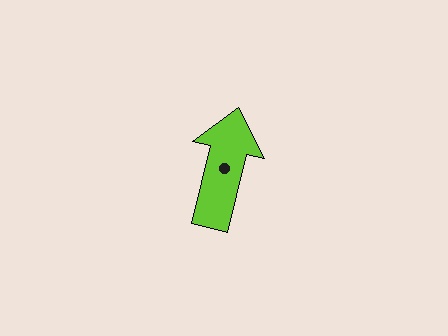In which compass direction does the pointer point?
North.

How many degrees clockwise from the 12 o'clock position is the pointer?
Approximately 14 degrees.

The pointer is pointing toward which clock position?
Roughly 12 o'clock.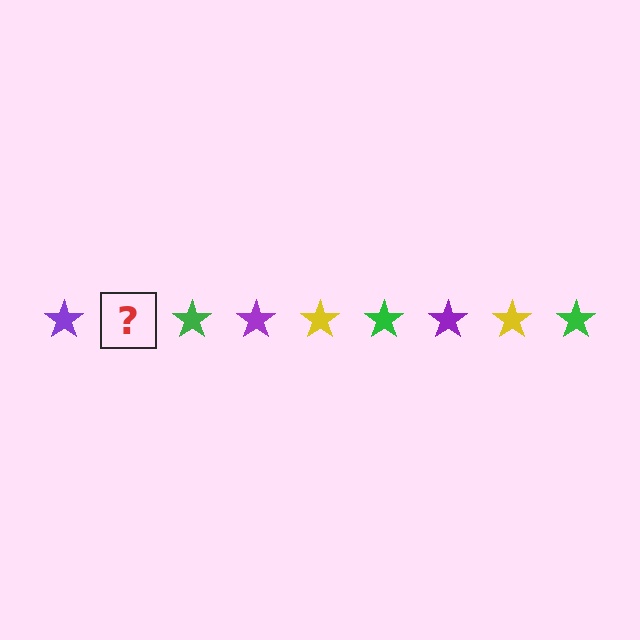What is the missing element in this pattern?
The missing element is a yellow star.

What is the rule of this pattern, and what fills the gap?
The rule is that the pattern cycles through purple, yellow, green stars. The gap should be filled with a yellow star.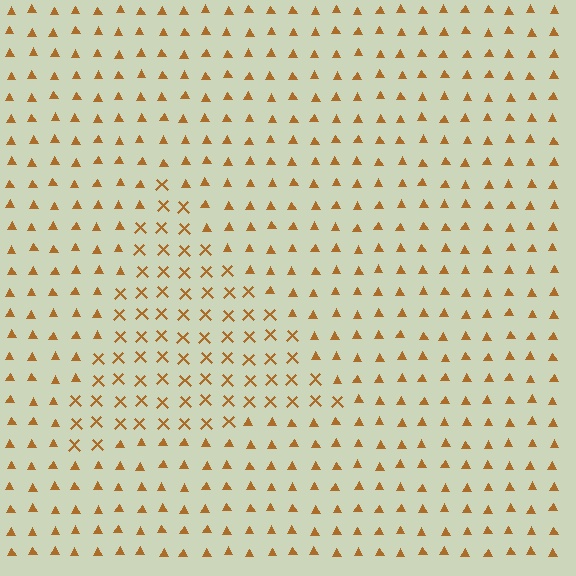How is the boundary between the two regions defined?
The boundary is defined by a change in element shape: X marks inside vs. triangles outside. All elements share the same color and spacing.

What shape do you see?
I see a triangle.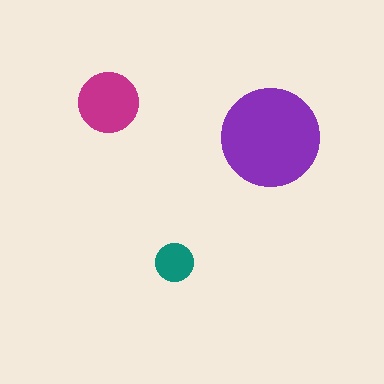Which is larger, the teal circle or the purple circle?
The purple one.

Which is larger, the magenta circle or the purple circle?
The purple one.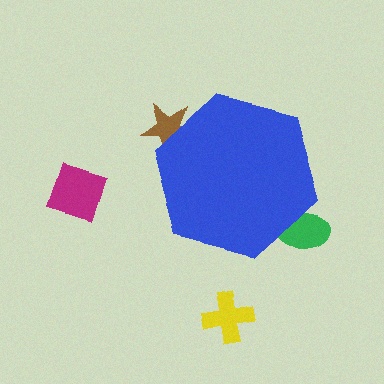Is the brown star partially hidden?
Yes, the brown star is partially hidden behind the blue hexagon.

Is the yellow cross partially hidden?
No, the yellow cross is fully visible.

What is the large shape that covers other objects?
A blue hexagon.